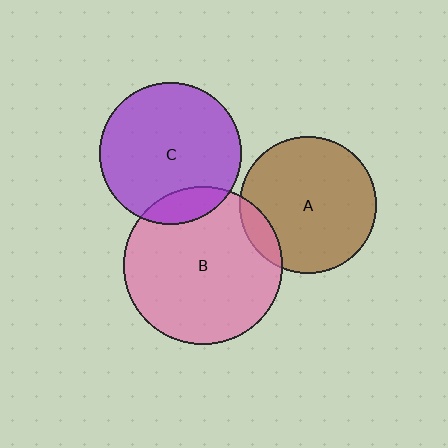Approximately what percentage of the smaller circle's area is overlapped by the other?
Approximately 10%.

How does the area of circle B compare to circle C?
Approximately 1.2 times.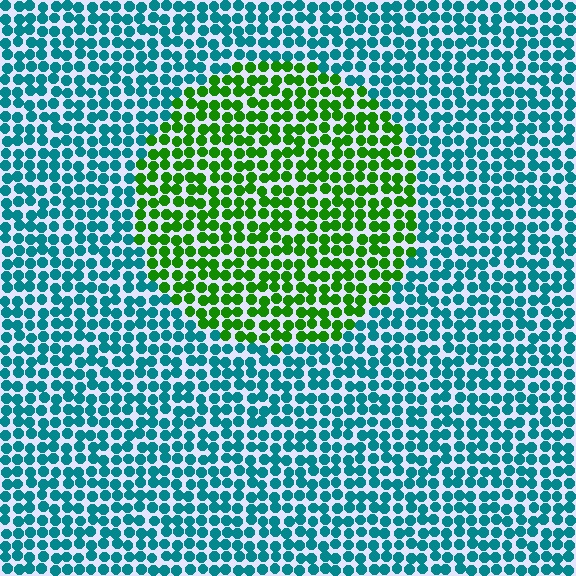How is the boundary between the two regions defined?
The boundary is defined purely by a slight shift in hue (about 69 degrees). Spacing, size, and orientation are identical on both sides.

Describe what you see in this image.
The image is filled with small teal elements in a uniform arrangement. A circle-shaped region is visible where the elements are tinted to a slightly different hue, forming a subtle color boundary.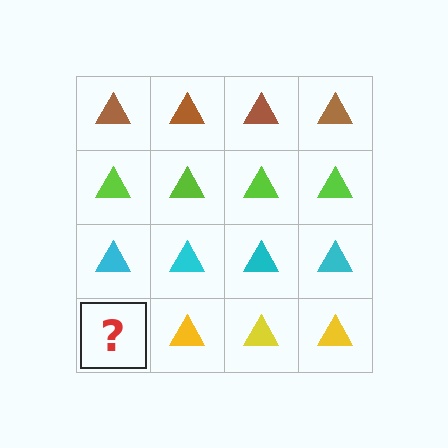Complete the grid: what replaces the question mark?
The question mark should be replaced with a yellow triangle.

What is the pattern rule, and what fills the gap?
The rule is that each row has a consistent color. The gap should be filled with a yellow triangle.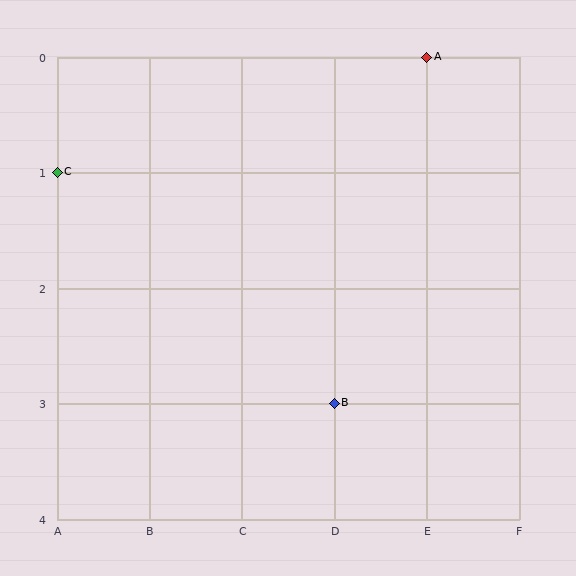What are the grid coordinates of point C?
Point C is at grid coordinates (A, 1).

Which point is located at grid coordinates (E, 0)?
Point A is at (E, 0).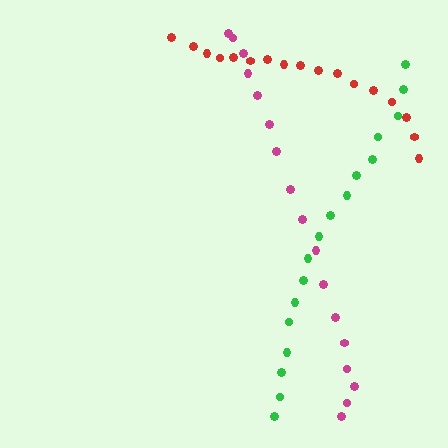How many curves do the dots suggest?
There are 3 distinct paths.